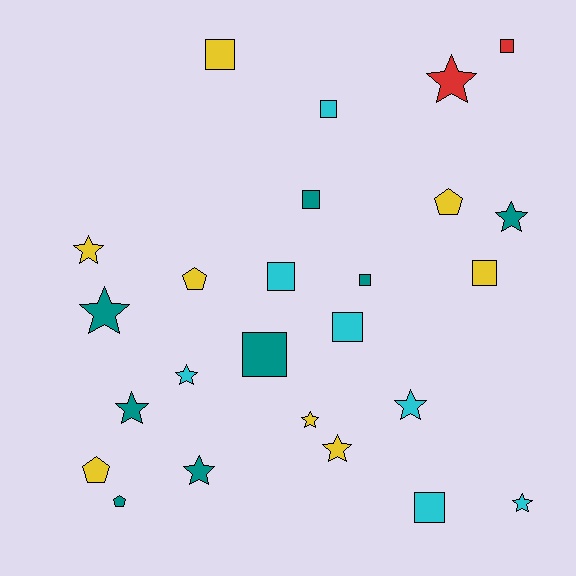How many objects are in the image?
There are 25 objects.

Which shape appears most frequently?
Star, with 11 objects.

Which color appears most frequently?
Yellow, with 8 objects.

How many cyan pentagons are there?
There are no cyan pentagons.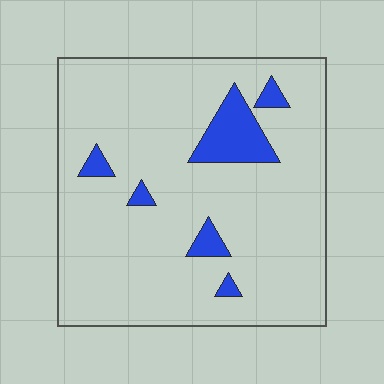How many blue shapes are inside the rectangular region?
6.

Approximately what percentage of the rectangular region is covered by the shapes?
Approximately 10%.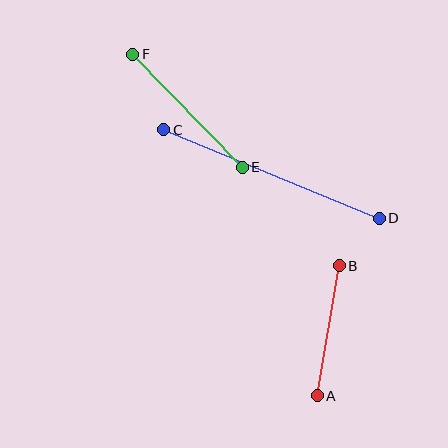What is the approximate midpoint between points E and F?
The midpoint is at approximately (187, 111) pixels.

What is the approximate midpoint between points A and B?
The midpoint is at approximately (328, 331) pixels.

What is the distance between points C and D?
The distance is approximately 233 pixels.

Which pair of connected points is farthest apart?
Points C and D are farthest apart.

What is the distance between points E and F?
The distance is approximately 157 pixels.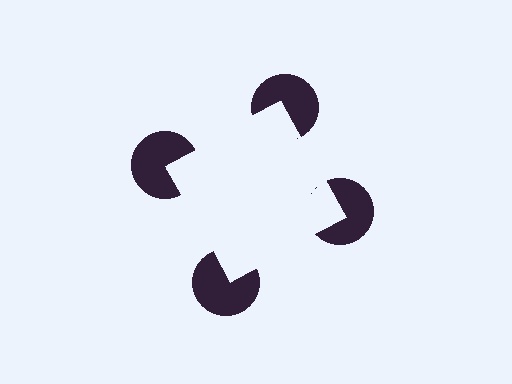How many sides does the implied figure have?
4 sides.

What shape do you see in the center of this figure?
An illusory square — its edges are inferred from the aligned wedge cuts in the pac-man discs, not physically drawn.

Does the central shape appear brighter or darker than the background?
It typically appears slightly brighter than the background, even though no actual brightness change is drawn.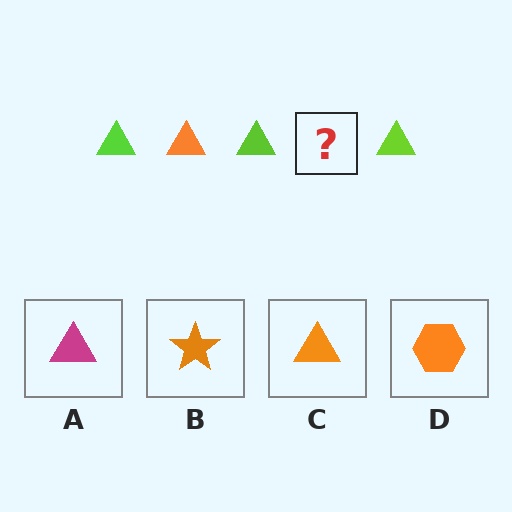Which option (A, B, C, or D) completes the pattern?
C.